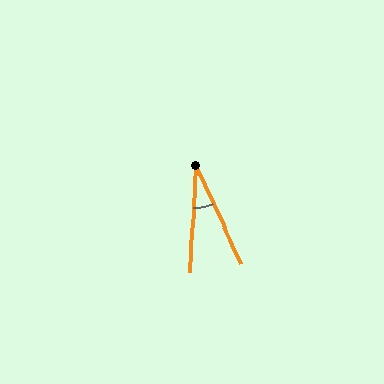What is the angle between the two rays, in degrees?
Approximately 28 degrees.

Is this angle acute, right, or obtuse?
It is acute.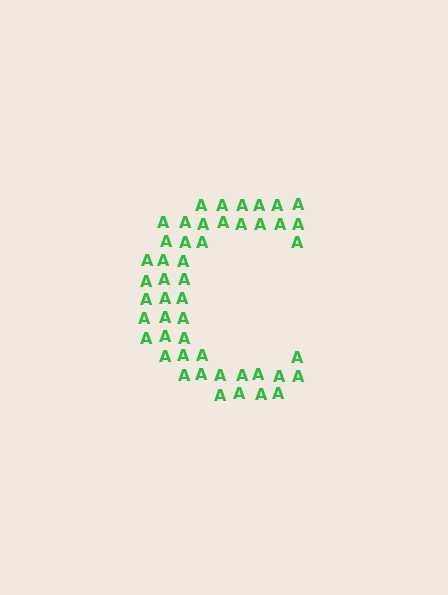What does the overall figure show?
The overall figure shows the letter C.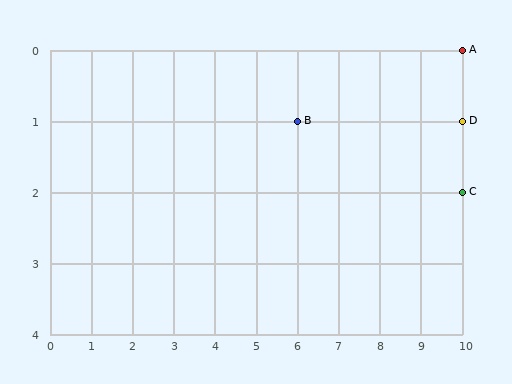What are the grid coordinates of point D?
Point D is at grid coordinates (10, 1).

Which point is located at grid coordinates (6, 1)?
Point B is at (6, 1).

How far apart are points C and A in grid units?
Points C and A are 2 rows apart.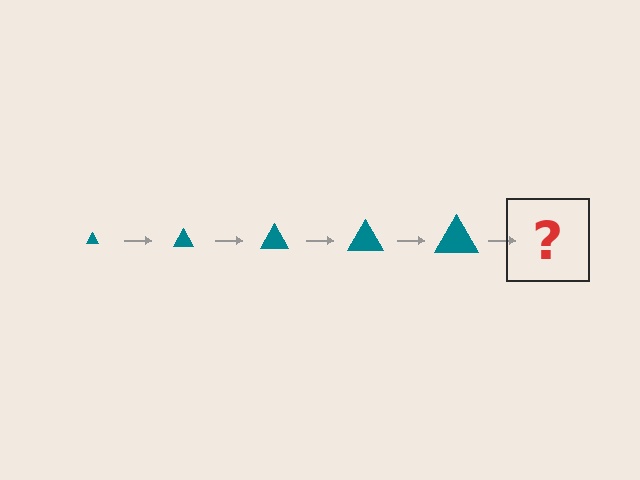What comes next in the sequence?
The next element should be a teal triangle, larger than the previous one.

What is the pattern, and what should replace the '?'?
The pattern is that the triangle gets progressively larger each step. The '?' should be a teal triangle, larger than the previous one.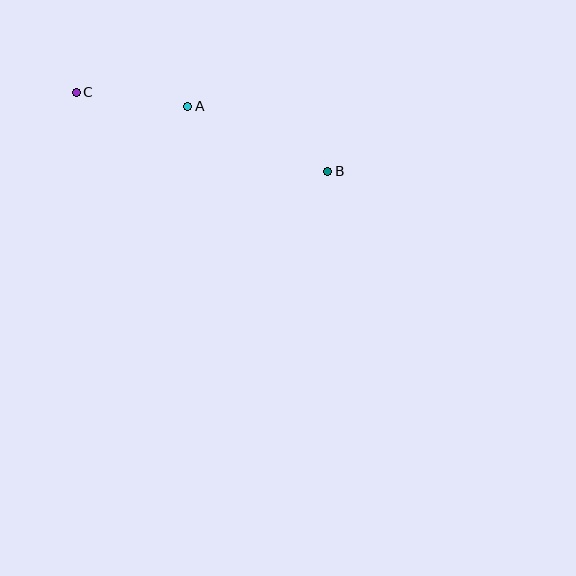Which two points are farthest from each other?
Points B and C are farthest from each other.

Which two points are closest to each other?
Points A and C are closest to each other.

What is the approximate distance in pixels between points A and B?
The distance between A and B is approximately 155 pixels.